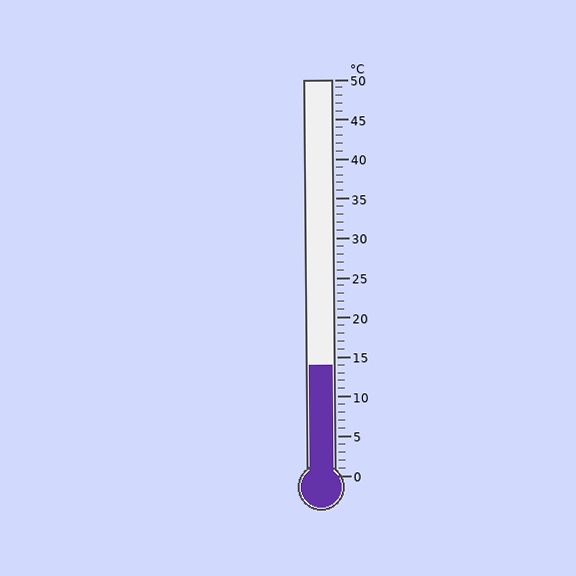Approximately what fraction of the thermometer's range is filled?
The thermometer is filled to approximately 30% of its range.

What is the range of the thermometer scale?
The thermometer scale ranges from 0°C to 50°C.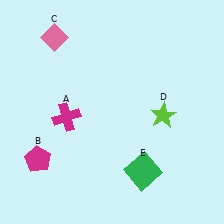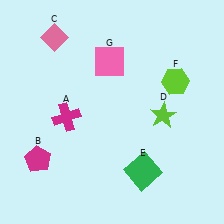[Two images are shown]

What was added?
A lime hexagon (F), a pink square (G) were added in Image 2.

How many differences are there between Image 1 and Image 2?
There are 2 differences between the two images.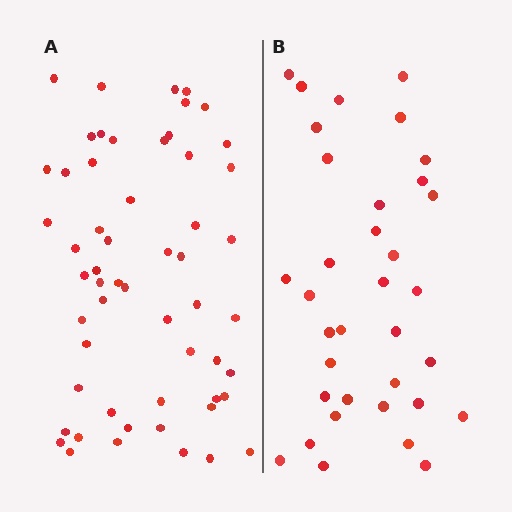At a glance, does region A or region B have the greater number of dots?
Region A (the left region) has more dots.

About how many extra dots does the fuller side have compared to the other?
Region A has approximately 20 more dots than region B.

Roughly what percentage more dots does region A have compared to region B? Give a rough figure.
About 60% more.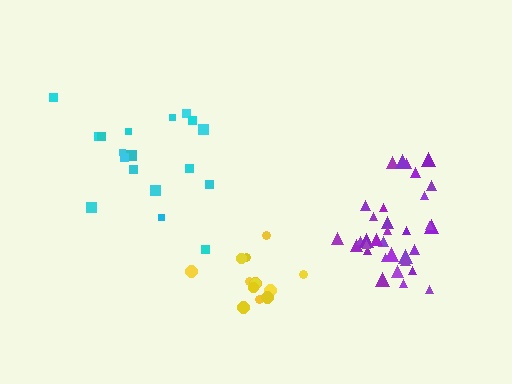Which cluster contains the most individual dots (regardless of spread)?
Purple (33).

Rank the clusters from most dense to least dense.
purple, yellow, cyan.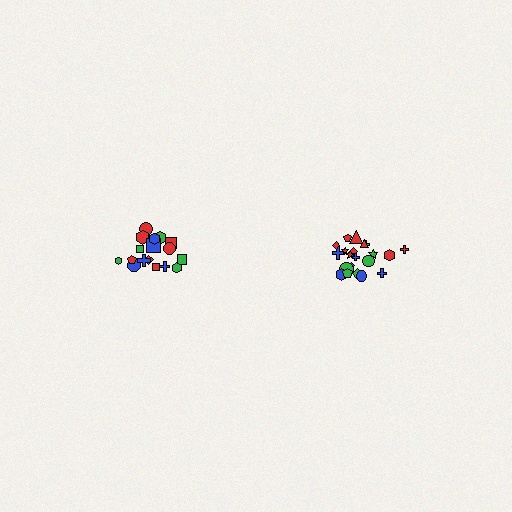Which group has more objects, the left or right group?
The right group.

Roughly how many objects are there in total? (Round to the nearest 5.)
Roughly 40 objects in total.